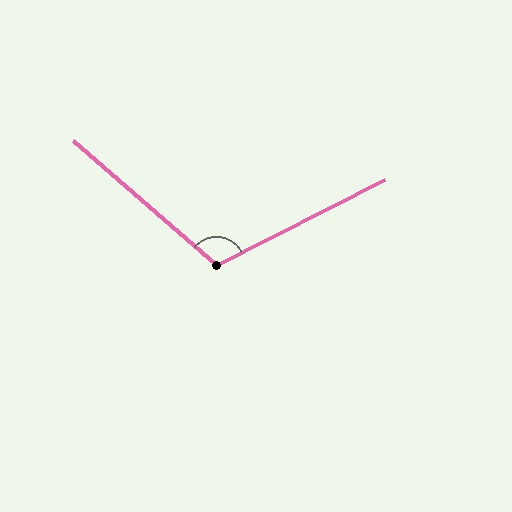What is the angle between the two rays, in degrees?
Approximately 112 degrees.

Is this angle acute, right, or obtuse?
It is obtuse.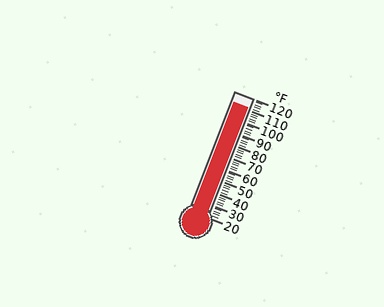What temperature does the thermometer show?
The thermometer shows approximately 112°F.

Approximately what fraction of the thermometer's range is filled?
The thermometer is filled to approximately 90% of its range.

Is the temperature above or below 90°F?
The temperature is above 90°F.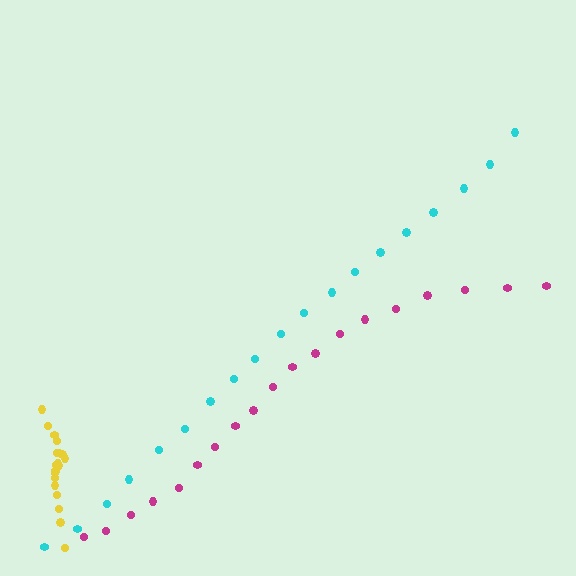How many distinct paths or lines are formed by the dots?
There are 3 distinct paths.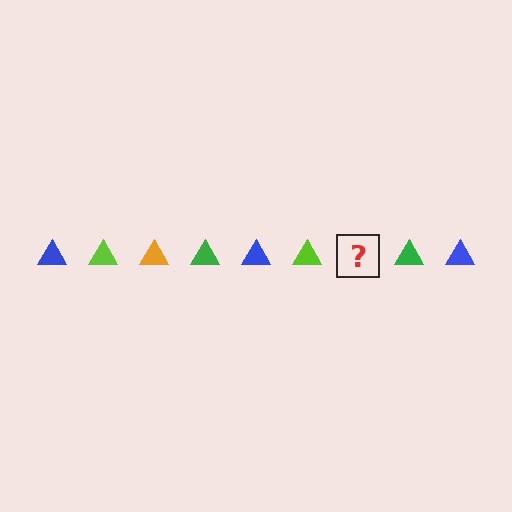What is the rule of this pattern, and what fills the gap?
The rule is that the pattern cycles through blue, lime, orange, green triangles. The gap should be filled with an orange triangle.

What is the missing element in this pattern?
The missing element is an orange triangle.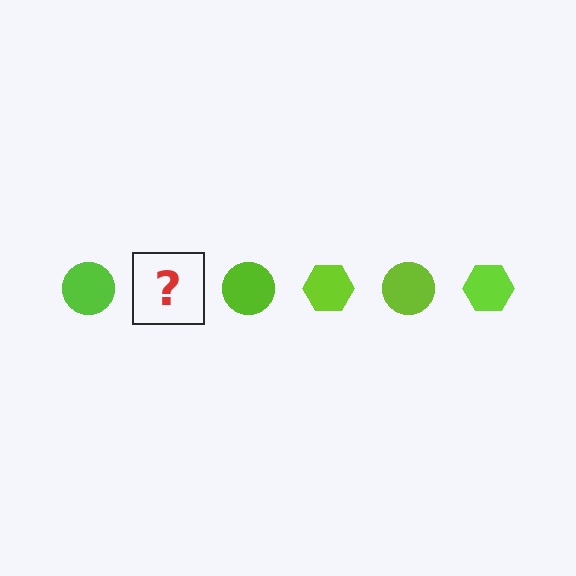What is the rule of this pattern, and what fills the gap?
The rule is that the pattern cycles through circle, hexagon shapes in lime. The gap should be filled with a lime hexagon.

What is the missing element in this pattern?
The missing element is a lime hexagon.